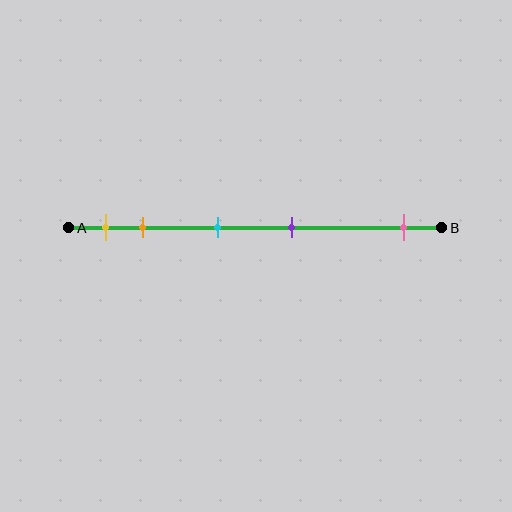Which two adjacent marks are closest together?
The yellow and orange marks are the closest adjacent pair.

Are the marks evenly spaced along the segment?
No, the marks are not evenly spaced.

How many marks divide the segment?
There are 5 marks dividing the segment.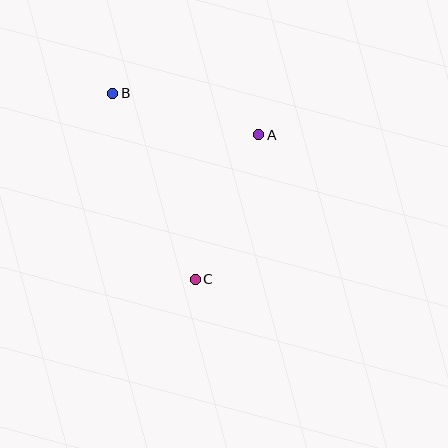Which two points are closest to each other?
Points A and B are closest to each other.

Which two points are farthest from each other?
Points B and C are farthest from each other.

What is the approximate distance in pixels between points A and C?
The distance between A and C is approximately 158 pixels.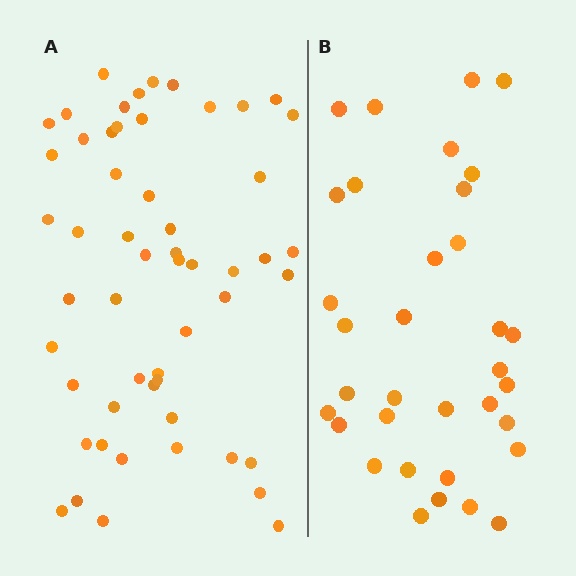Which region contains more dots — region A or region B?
Region A (the left region) has more dots.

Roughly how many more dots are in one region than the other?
Region A has approximately 20 more dots than region B.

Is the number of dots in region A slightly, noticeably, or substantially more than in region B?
Region A has substantially more. The ratio is roughly 1.6 to 1.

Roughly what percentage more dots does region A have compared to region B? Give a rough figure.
About 60% more.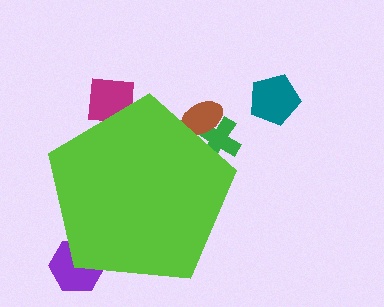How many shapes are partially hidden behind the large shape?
4 shapes are partially hidden.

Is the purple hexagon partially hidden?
Yes, the purple hexagon is partially hidden behind the lime pentagon.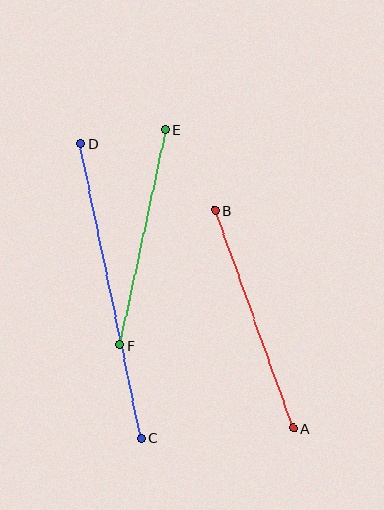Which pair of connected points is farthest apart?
Points C and D are farthest apart.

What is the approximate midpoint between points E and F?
The midpoint is at approximately (142, 237) pixels.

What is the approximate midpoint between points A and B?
The midpoint is at approximately (254, 319) pixels.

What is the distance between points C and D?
The distance is approximately 300 pixels.